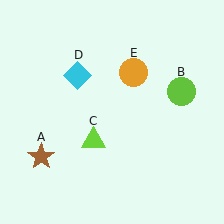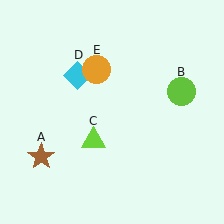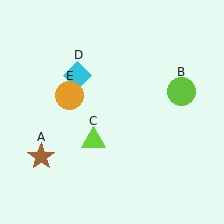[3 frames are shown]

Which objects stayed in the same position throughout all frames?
Brown star (object A) and lime circle (object B) and lime triangle (object C) and cyan diamond (object D) remained stationary.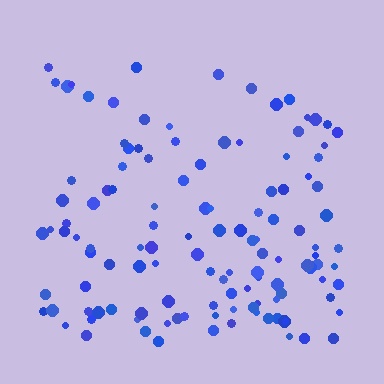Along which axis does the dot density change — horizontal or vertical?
Vertical.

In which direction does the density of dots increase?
From top to bottom, with the bottom side densest.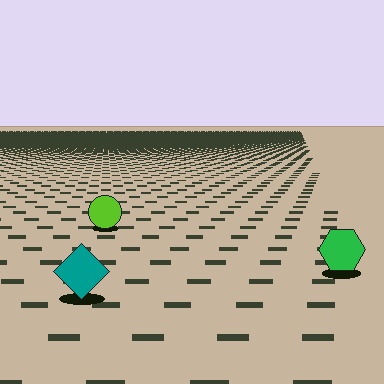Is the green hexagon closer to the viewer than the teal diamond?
No. The teal diamond is closer — you can tell from the texture gradient: the ground texture is coarser near it.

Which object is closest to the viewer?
The teal diamond is closest. The texture marks near it are larger and more spread out.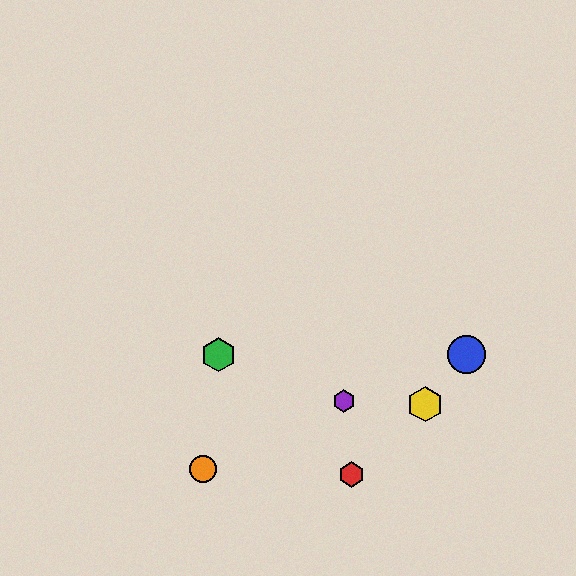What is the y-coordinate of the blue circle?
The blue circle is at y≈355.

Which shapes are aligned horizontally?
The blue circle, the green hexagon are aligned horizontally.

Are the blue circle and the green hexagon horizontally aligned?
Yes, both are at y≈355.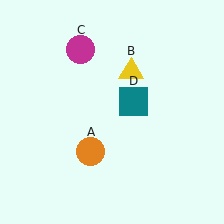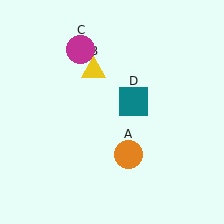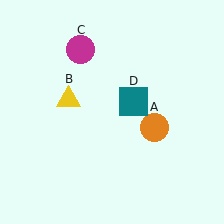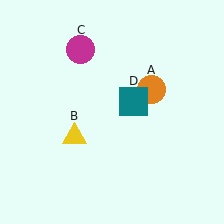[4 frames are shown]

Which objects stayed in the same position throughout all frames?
Magenta circle (object C) and teal square (object D) remained stationary.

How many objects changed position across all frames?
2 objects changed position: orange circle (object A), yellow triangle (object B).